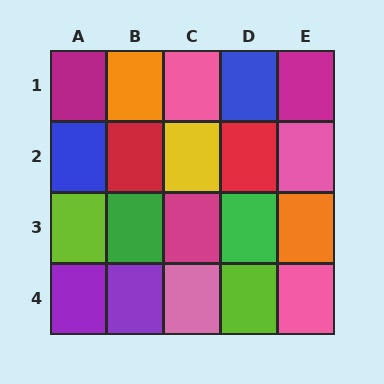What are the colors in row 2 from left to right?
Blue, red, yellow, red, pink.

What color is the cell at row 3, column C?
Magenta.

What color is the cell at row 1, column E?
Magenta.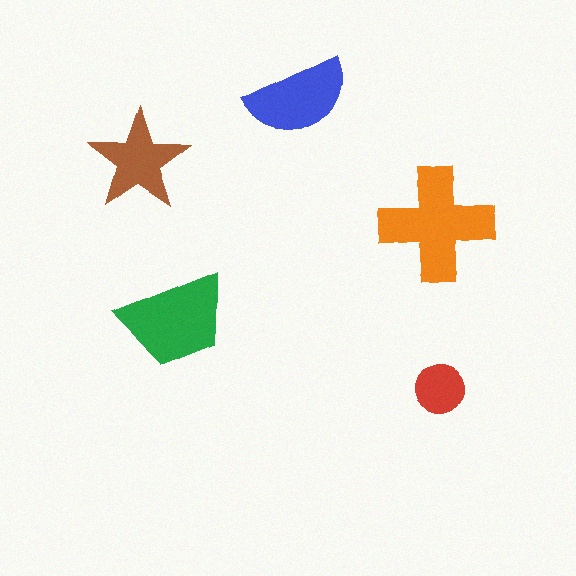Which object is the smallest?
The red circle.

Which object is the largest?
The orange cross.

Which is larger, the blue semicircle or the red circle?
The blue semicircle.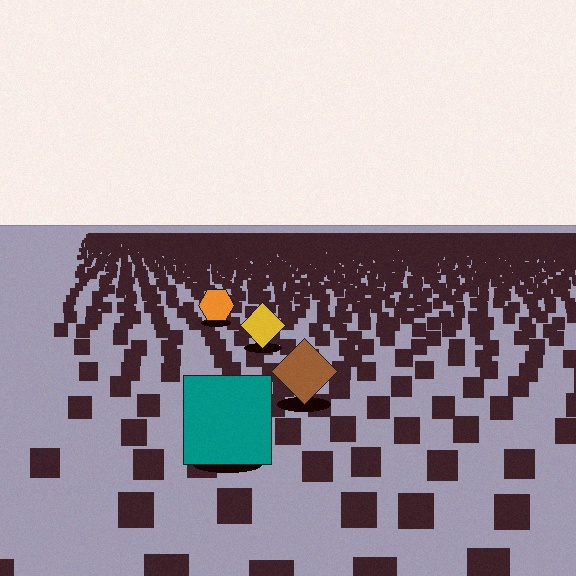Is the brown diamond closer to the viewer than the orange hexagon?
Yes. The brown diamond is closer — you can tell from the texture gradient: the ground texture is coarser near it.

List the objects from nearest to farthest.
From nearest to farthest: the teal square, the brown diamond, the yellow diamond, the orange hexagon.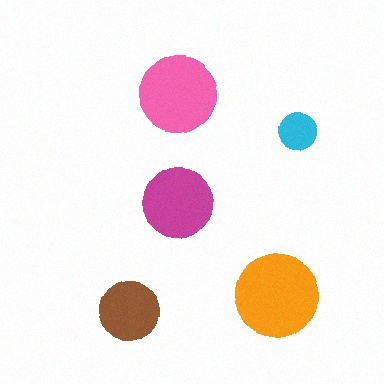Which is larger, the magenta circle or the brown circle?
The magenta one.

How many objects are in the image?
There are 5 objects in the image.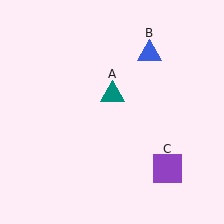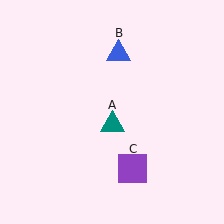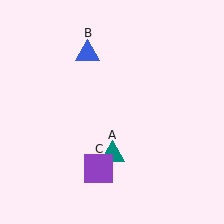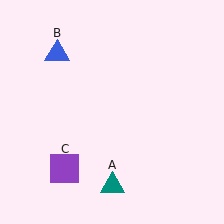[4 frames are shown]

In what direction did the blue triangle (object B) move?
The blue triangle (object B) moved left.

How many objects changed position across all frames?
3 objects changed position: teal triangle (object A), blue triangle (object B), purple square (object C).